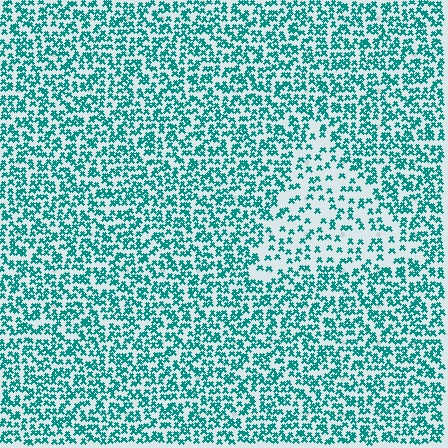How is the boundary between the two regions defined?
The boundary is defined by a change in element density (approximately 2.0x ratio). All elements are the same color, size, and shape.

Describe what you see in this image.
The image contains small teal elements arranged at two different densities. A triangle-shaped region is visible where the elements are less densely packed than the surrounding area.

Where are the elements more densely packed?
The elements are more densely packed outside the triangle boundary.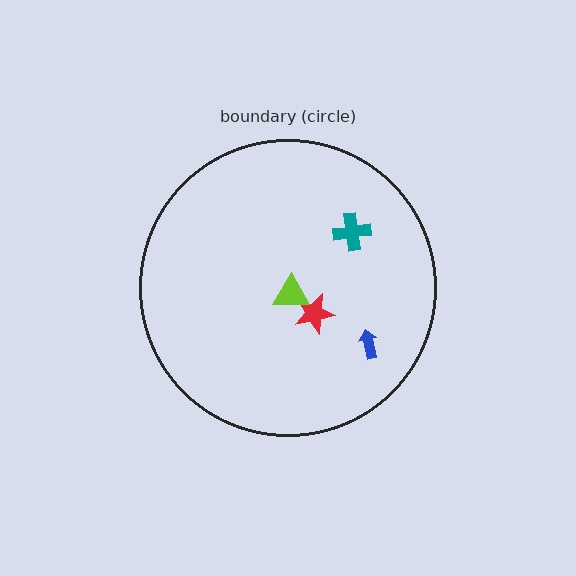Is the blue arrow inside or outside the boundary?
Inside.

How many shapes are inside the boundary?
4 inside, 0 outside.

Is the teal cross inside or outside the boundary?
Inside.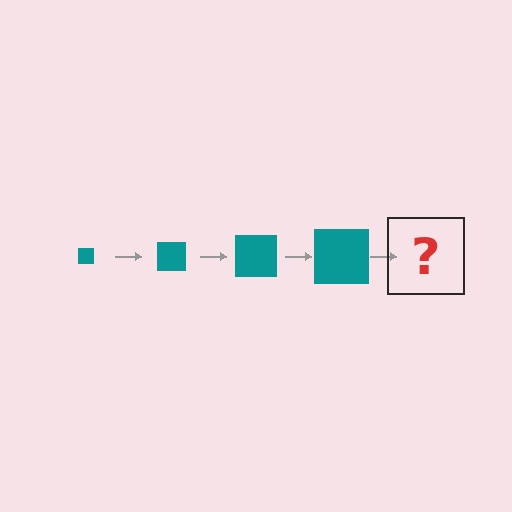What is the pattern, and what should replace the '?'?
The pattern is that the square gets progressively larger each step. The '?' should be a teal square, larger than the previous one.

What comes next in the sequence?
The next element should be a teal square, larger than the previous one.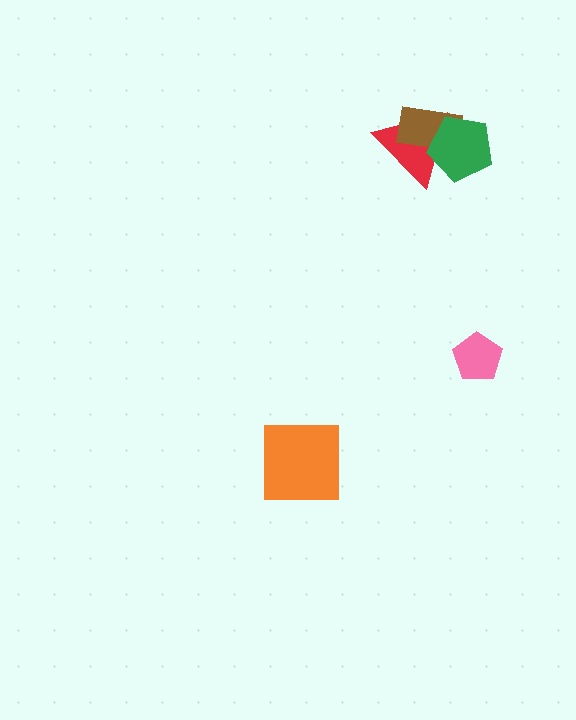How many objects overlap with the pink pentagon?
0 objects overlap with the pink pentagon.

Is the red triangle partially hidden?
Yes, it is partially covered by another shape.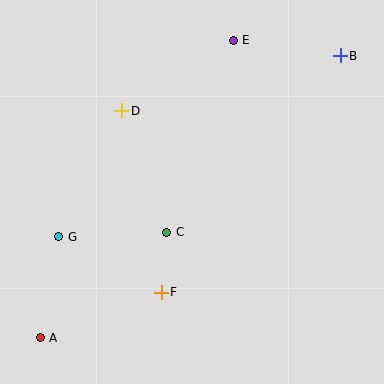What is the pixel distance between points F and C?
The distance between F and C is 60 pixels.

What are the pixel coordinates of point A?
Point A is at (40, 338).